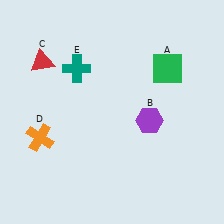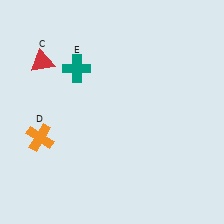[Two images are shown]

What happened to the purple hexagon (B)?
The purple hexagon (B) was removed in Image 2. It was in the bottom-right area of Image 1.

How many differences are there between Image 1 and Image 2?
There are 2 differences between the two images.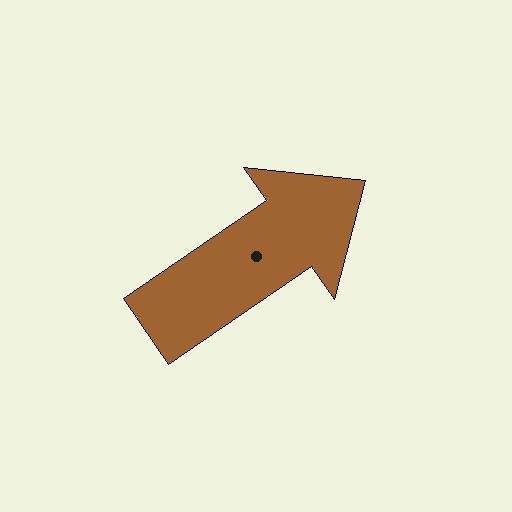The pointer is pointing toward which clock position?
Roughly 2 o'clock.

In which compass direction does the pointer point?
Northeast.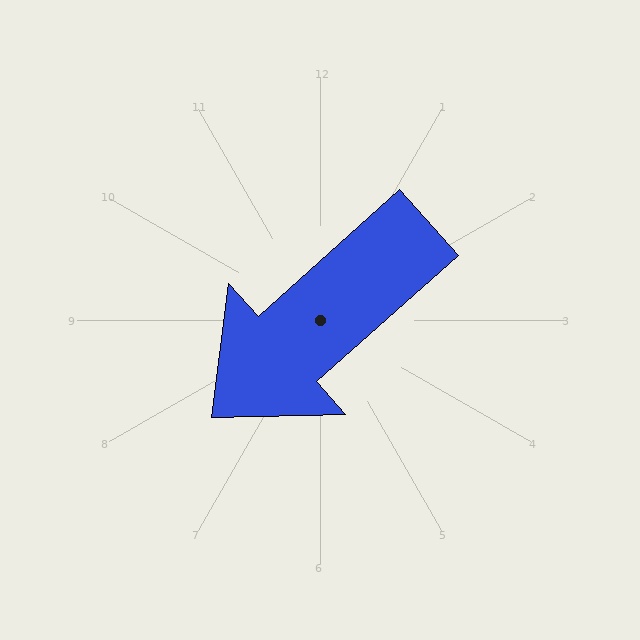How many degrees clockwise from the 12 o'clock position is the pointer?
Approximately 228 degrees.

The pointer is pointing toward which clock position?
Roughly 8 o'clock.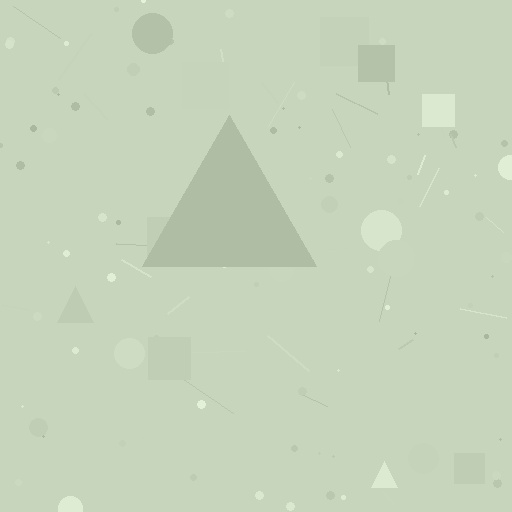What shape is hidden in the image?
A triangle is hidden in the image.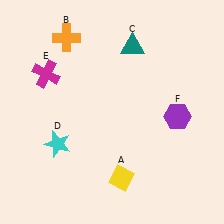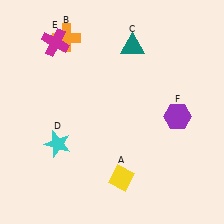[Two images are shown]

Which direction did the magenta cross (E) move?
The magenta cross (E) moved up.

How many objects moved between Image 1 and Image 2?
1 object moved between the two images.